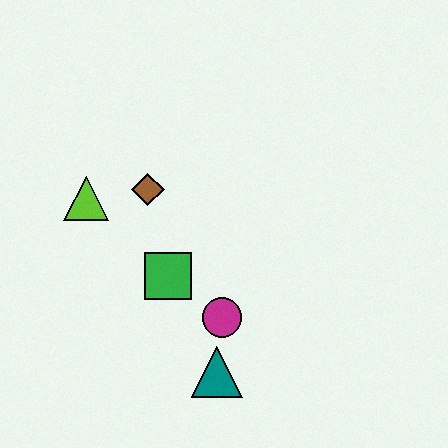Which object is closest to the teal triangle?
The magenta circle is closest to the teal triangle.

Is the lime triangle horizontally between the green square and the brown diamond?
No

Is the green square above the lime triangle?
No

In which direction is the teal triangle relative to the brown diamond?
The teal triangle is below the brown diamond.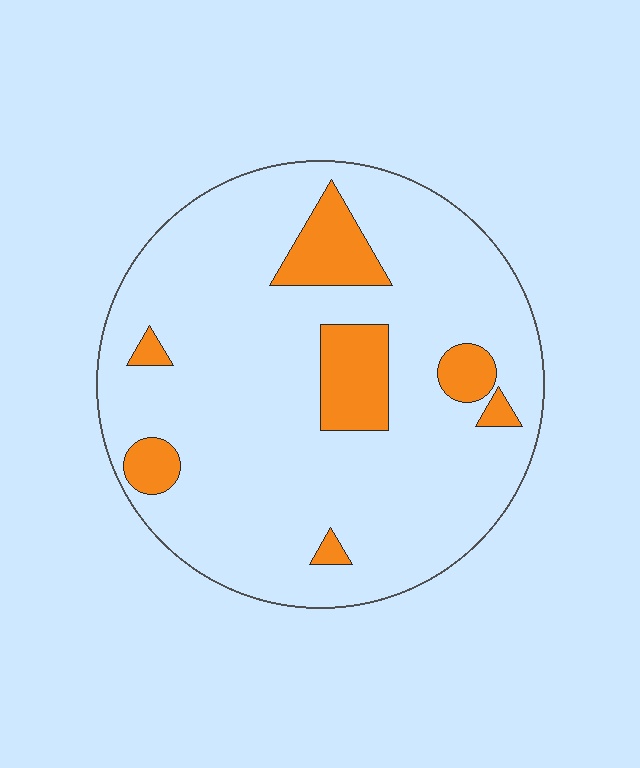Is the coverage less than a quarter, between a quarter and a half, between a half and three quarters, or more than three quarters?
Less than a quarter.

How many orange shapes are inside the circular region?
7.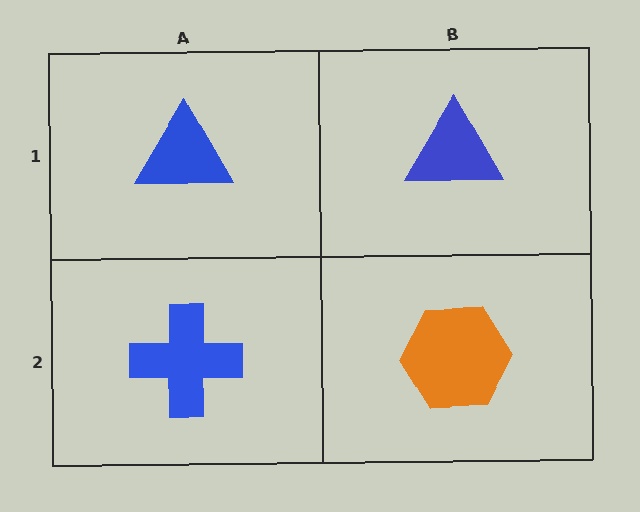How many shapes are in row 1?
2 shapes.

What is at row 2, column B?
An orange hexagon.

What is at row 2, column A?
A blue cross.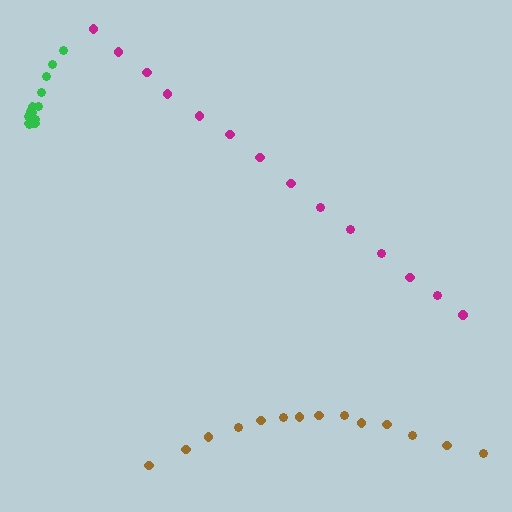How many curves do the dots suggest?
There are 3 distinct paths.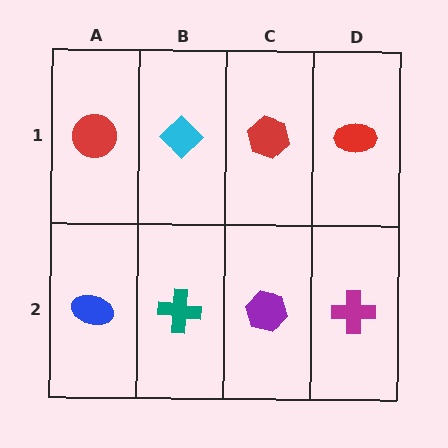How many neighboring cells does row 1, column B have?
3.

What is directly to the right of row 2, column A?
A teal cross.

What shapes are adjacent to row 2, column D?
A red ellipse (row 1, column D), a purple hexagon (row 2, column C).